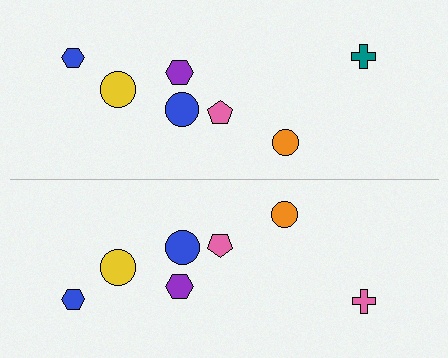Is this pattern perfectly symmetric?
No, the pattern is not perfectly symmetric. The pink cross on the bottom side breaks the symmetry — its mirror counterpart is teal.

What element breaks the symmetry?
The pink cross on the bottom side breaks the symmetry — its mirror counterpart is teal.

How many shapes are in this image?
There are 14 shapes in this image.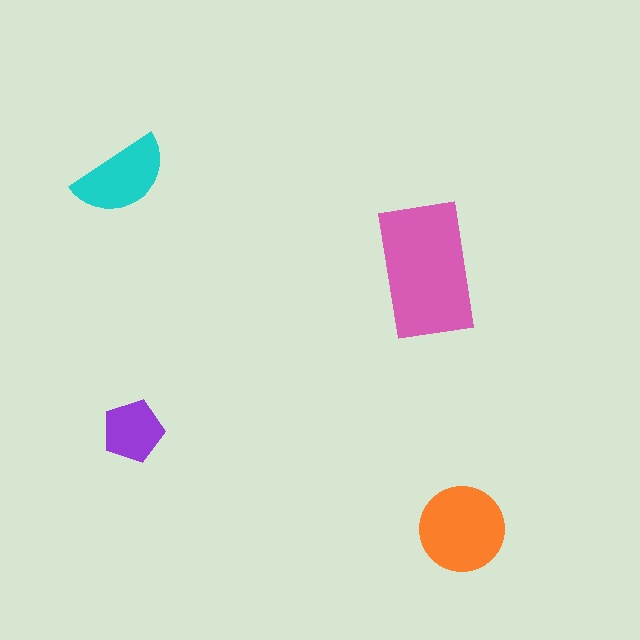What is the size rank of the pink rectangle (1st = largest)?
1st.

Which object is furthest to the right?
The orange circle is rightmost.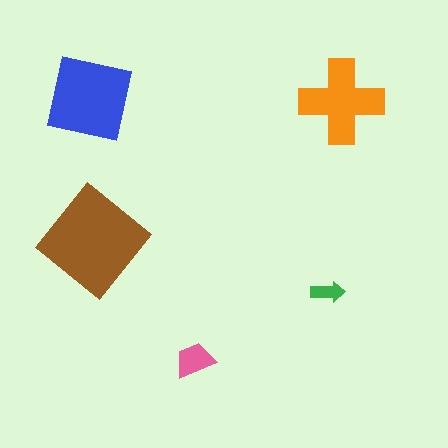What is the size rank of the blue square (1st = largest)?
2nd.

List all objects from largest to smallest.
The brown diamond, the blue square, the orange cross, the pink trapezoid, the green arrow.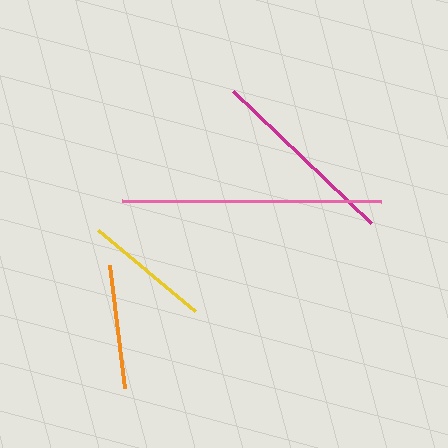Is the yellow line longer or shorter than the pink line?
The pink line is longer than the yellow line.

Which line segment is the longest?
The pink line is the longest at approximately 259 pixels.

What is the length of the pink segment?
The pink segment is approximately 259 pixels long.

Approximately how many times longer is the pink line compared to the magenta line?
The pink line is approximately 1.4 times the length of the magenta line.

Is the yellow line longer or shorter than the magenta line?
The magenta line is longer than the yellow line.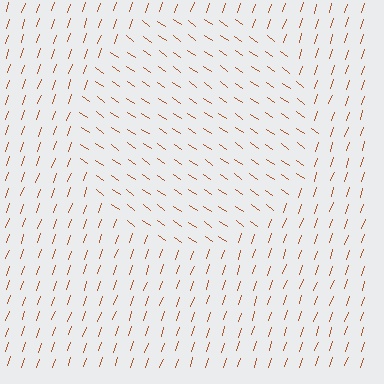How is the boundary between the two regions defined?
The boundary is defined purely by a change in line orientation (approximately 74 degrees difference). All lines are the same color and thickness.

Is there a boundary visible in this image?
Yes, there is a texture boundary formed by a change in line orientation.